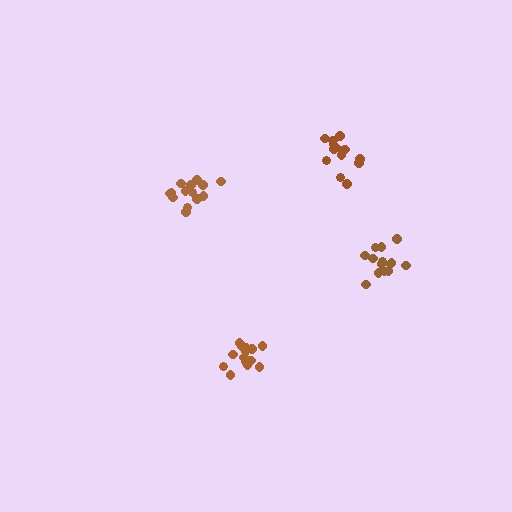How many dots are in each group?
Group 1: 15 dots, Group 2: 14 dots, Group 3: 15 dots, Group 4: 14 dots (58 total).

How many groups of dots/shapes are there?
There are 4 groups.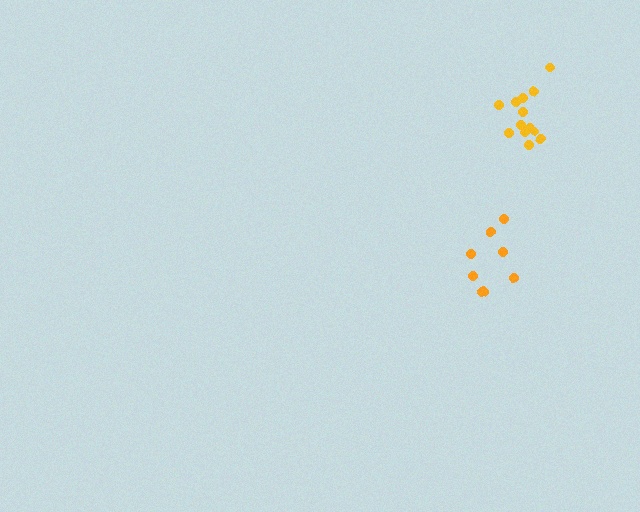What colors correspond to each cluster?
The clusters are colored: orange, yellow.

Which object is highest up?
The yellow cluster is topmost.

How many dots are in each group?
Group 1: 8 dots, Group 2: 13 dots (21 total).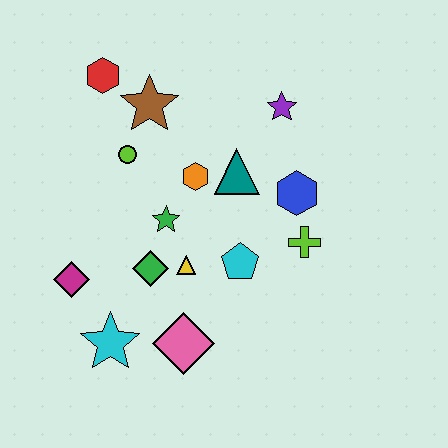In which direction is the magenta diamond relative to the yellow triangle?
The magenta diamond is to the left of the yellow triangle.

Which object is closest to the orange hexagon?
The teal triangle is closest to the orange hexagon.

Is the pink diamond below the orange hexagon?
Yes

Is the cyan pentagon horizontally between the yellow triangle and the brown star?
No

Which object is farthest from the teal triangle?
The cyan star is farthest from the teal triangle.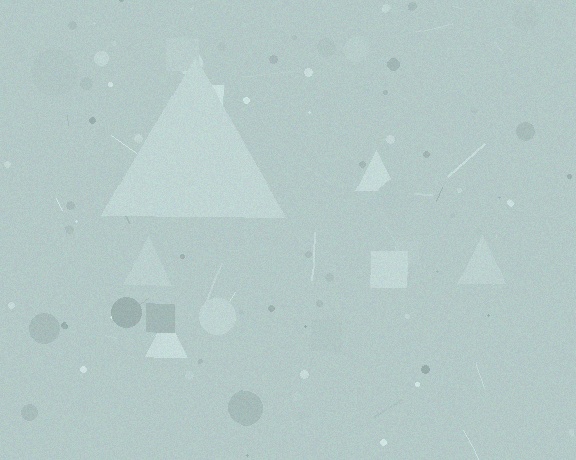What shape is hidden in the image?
A triangle is hidden in the image.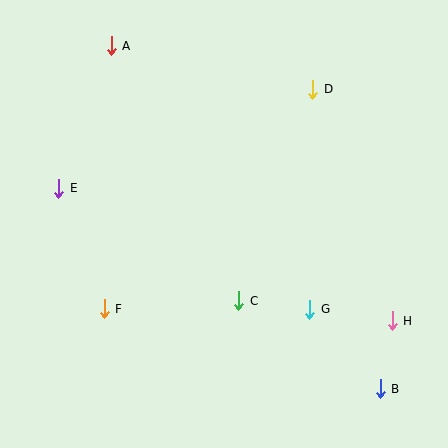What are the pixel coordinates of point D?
Point D is at (313, 89).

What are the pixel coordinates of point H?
Point H is at (392, 321).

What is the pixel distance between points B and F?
The distance between B and F is 287 pixels.